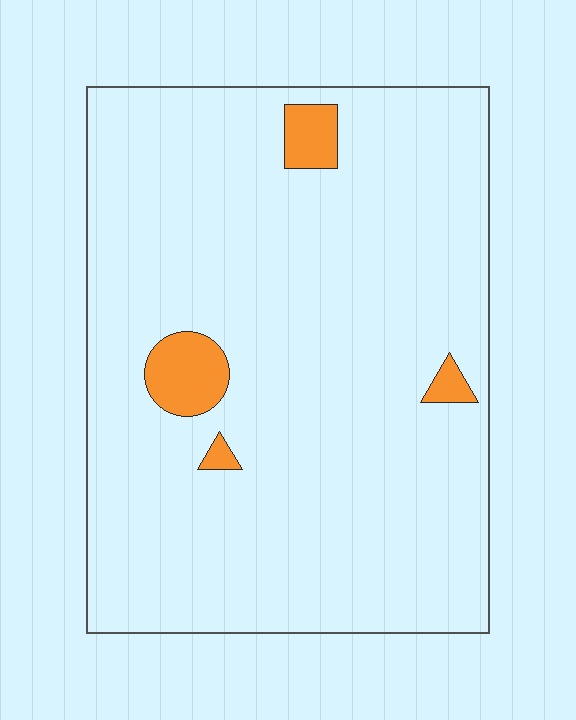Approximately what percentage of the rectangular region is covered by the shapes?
Approximately 5%.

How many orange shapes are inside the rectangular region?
4.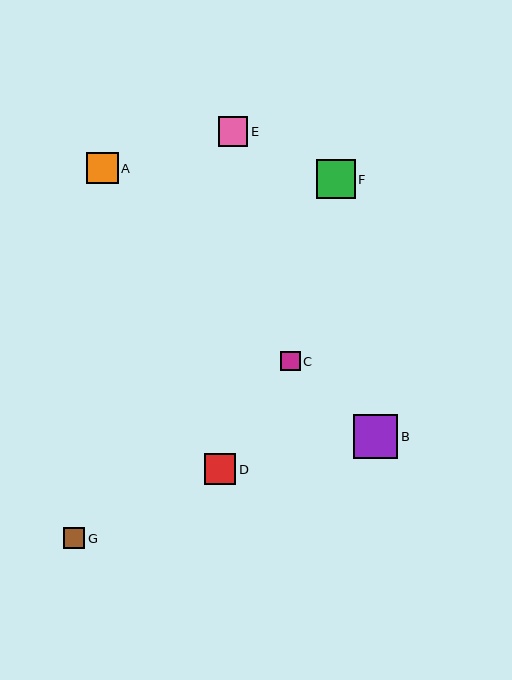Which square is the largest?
Square B is the largest with a size of approximately 44 pixels.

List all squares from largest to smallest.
From largest to smallest: B, F, A, D, E, G, C.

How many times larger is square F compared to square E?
Square F is approximately 1.3 times the size of square E.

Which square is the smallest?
Square C is the smallest with a size of approximately 20 pixels.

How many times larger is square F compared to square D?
Square F is approximately 1.2 times the size of square D.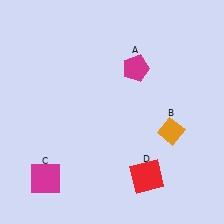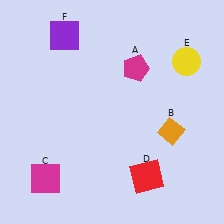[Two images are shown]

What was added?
A yellow circle (E), a purple square (F) were added in Image 2.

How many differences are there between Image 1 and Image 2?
There are 2 differences between the two images.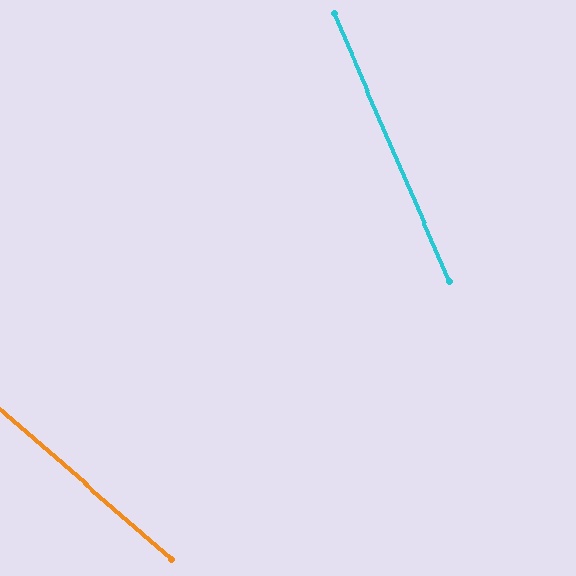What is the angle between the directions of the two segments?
Approximately 26 degrees.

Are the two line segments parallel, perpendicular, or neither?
Neither parallel nor perpendicular — they differ by about 26°.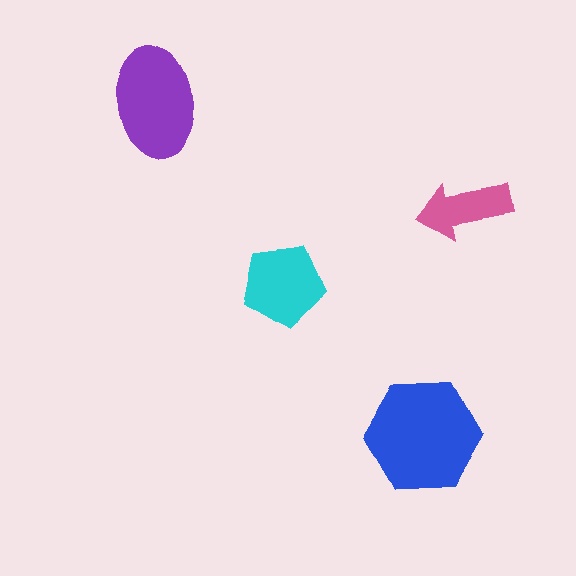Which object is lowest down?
The blue hexagon is bottommost.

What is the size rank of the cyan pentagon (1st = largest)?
3rd.